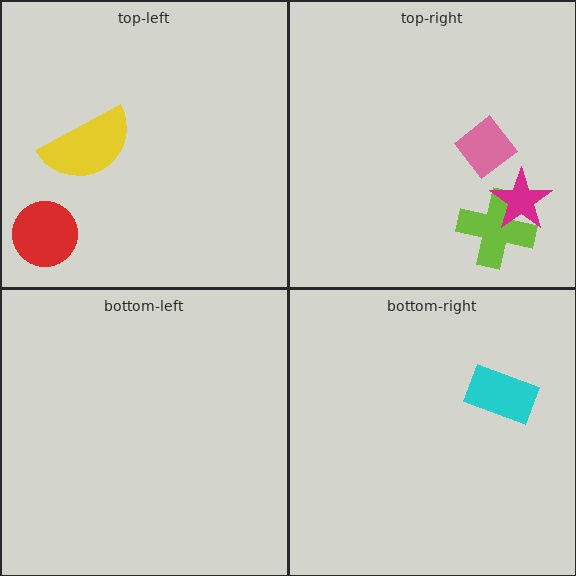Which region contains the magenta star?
The top-right region.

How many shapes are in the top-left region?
2.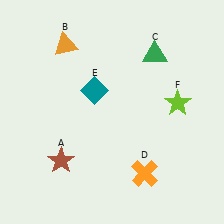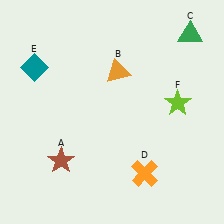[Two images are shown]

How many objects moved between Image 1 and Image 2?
3 objects moved between the two images.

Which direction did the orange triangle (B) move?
The orange triangle (B) moved right.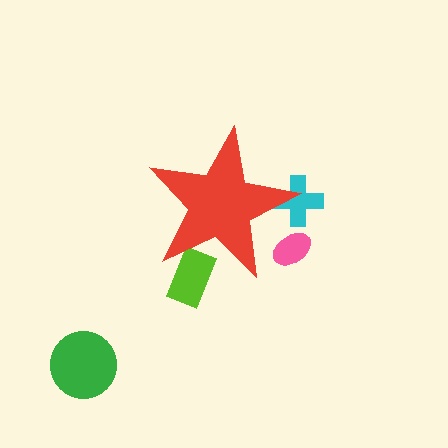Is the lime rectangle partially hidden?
Yes, the lime rectangle is partially hidden behind the red star.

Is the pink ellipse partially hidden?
Yes, the pink ellipse is partially hidden behind the red star.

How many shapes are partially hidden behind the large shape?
3 shapes are partially hidden.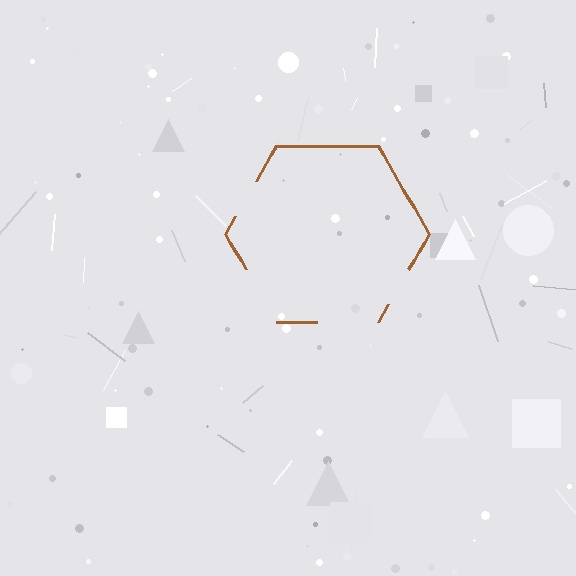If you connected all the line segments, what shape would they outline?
They would outline a hexagon.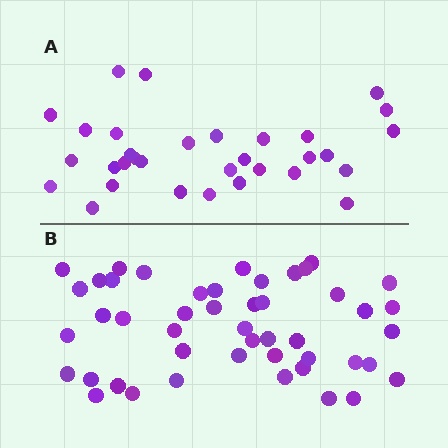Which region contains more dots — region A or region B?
Region B (the bottom region) has more dots.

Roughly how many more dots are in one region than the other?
Region B has approximately 15 more dots than region A.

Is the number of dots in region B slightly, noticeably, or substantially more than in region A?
Region B has substantially more. The ratio is roughly 1.5 to 1.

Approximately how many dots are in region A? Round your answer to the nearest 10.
About 30 dots. (The exact count is 32, which rounds to 30.)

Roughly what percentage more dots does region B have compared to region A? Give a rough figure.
About 45% more.